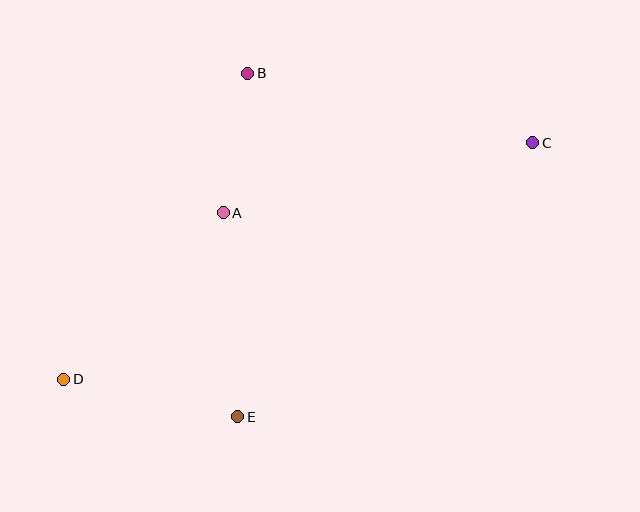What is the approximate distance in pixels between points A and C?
The distance between A and C is approximately 317 pixels.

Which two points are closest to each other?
Points A and B are closest to each other.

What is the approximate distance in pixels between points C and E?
The distance between C and E is approximately 403 pixels.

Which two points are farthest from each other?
Points C and D are farthest from each other.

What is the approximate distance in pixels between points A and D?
The distance between A and D is approximately 231 pixels.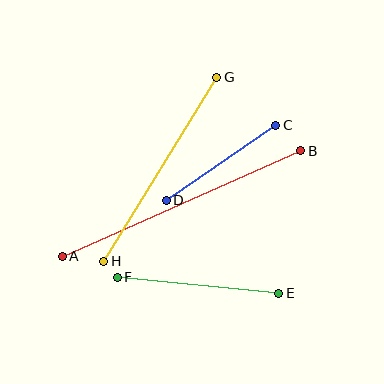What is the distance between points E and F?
The distance is approximately 163 pixels.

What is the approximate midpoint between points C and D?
The midpoint is at approximately (221, 163) pixels.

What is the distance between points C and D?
The distance is approximately 133 pixels.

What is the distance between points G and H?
The distance is approximately 216 pixels.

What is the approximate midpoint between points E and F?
The midpoint is at approximately (198, 285) pixels.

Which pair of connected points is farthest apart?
Points A and B are farthest apart.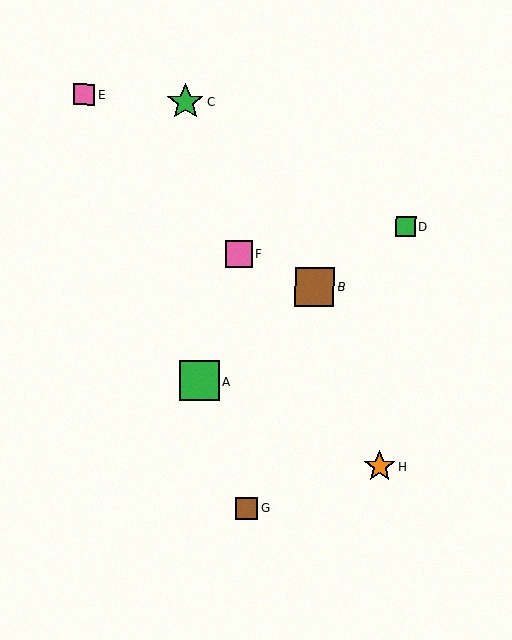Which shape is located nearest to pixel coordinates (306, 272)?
The brown square (labeled B) at (315, 287) is nearest to that location.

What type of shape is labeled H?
Shape H is an orange star.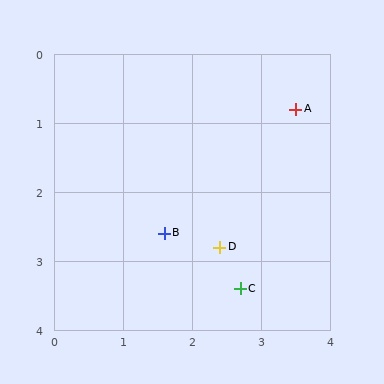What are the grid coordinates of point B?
Point B is at approximately (1.6, 2.6).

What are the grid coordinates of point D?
Point D is at approximately (2.4, 2.8).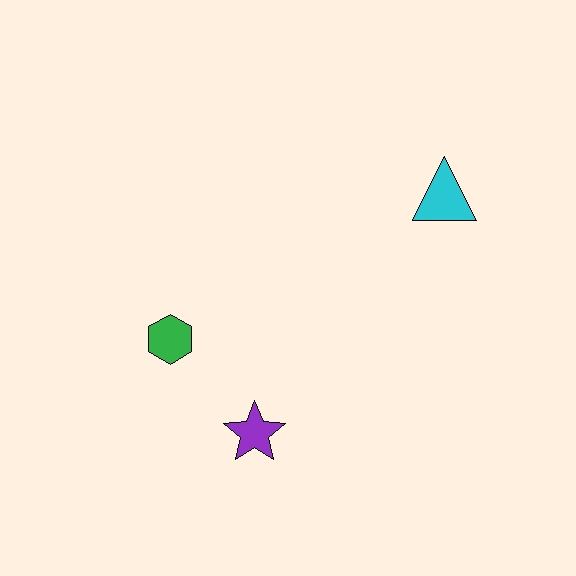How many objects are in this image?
There are 3 objects.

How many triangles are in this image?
There is 1 triangle.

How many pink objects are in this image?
There are no pink objects.